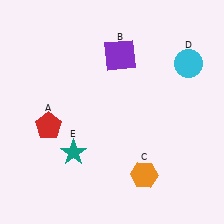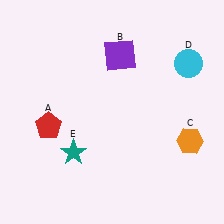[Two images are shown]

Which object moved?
The orange hexagon (C) moved right.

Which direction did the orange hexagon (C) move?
The orange hexagon (C) moved right.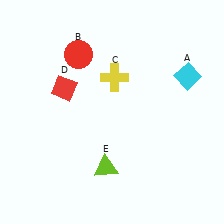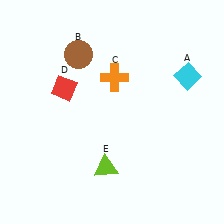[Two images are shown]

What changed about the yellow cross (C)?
In Image 1, C is yellow. In Image 2, it changed to orange.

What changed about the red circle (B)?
In Image 1, B is red. In Image 2, it changed to brown.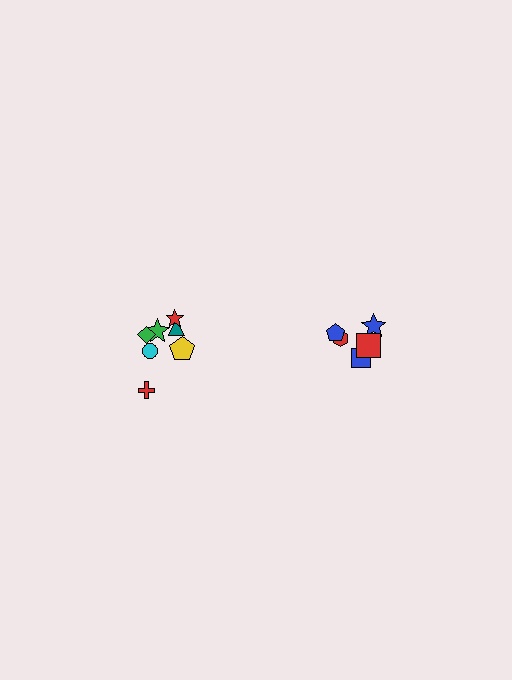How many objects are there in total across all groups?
There are 12 objects.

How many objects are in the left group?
There are 7 objects.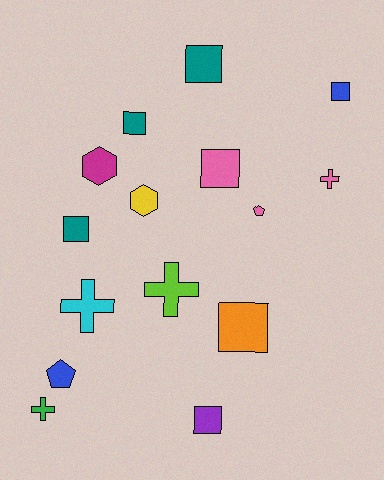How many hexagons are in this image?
There are 2 hexagons.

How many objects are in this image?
There are 15 objects.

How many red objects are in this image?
There are no red objects.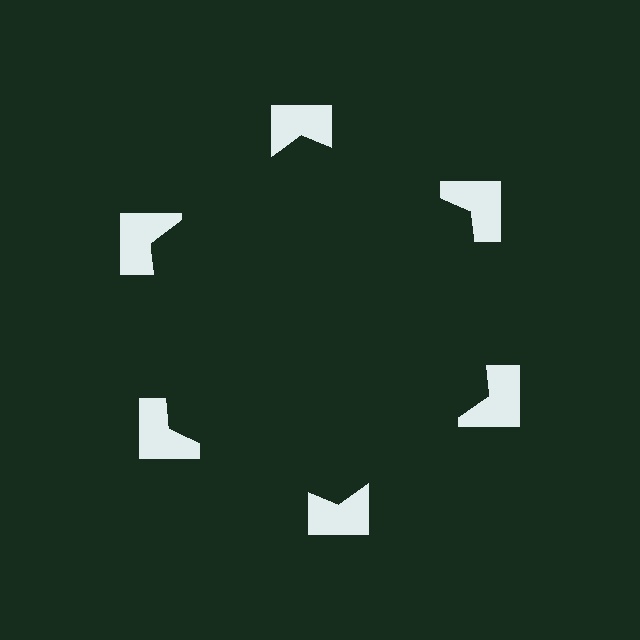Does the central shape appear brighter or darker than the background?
It typically appears slightly darker than the background, even though no actual brightness change is drawn.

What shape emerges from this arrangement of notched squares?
An illusory hexagon — its edges are inferred from the aligned wedge cuts in the notched squares, not physically drawn.